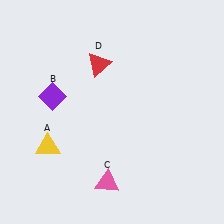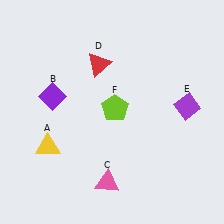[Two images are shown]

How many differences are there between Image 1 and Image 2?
There are 2 differences between the two images.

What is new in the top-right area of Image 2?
A purple diamond (E) was added in the top-right area of Image 2.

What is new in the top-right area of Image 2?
A lime pentagon (F) was added in the top-right area of Image 2.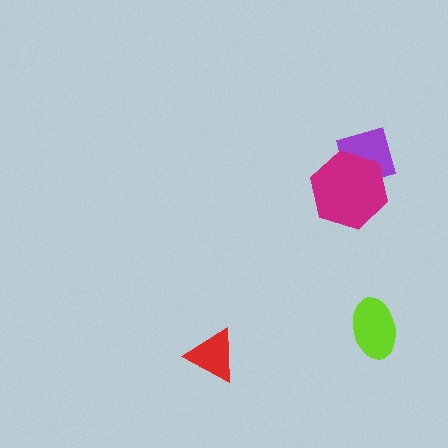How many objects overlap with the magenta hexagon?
1 object overlaps with the magenta hexagon.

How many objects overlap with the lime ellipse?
0 objects overlap with the lime ellipse.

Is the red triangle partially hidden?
No, no other shape covers it.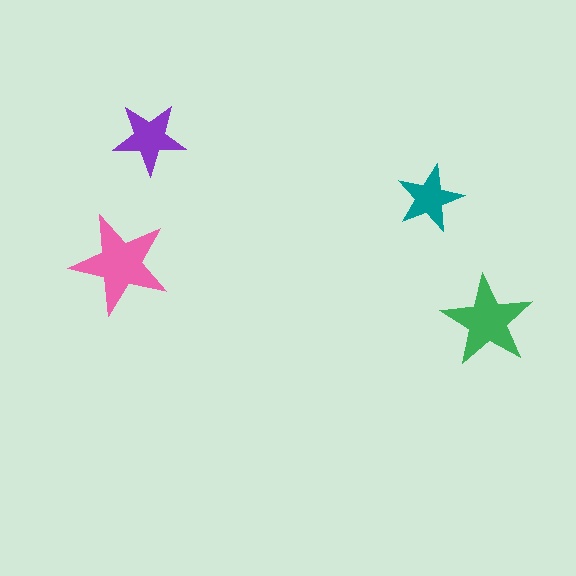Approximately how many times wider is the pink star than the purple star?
About 1.5 times wider.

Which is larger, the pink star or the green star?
The pink one.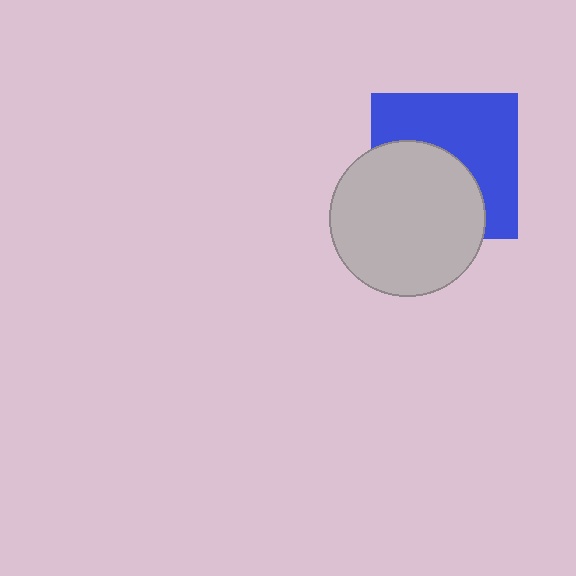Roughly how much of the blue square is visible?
About half of it is visible (roughly 53%).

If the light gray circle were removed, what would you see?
You would see the complete blue square.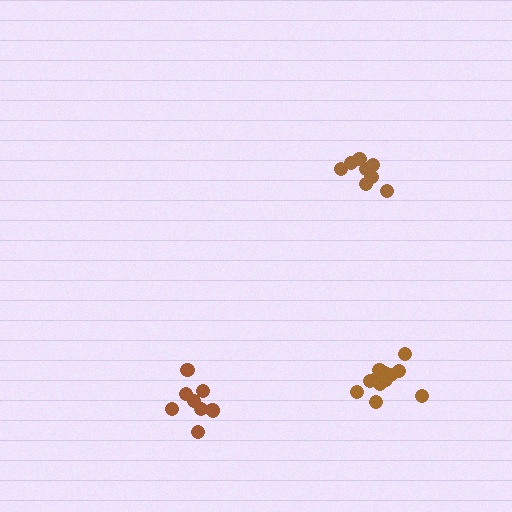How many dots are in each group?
Group 1: 8 dots, Group 2: 9 dots, Group 3: 12 dots (29 total).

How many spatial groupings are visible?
There are 3 spatial groupings.